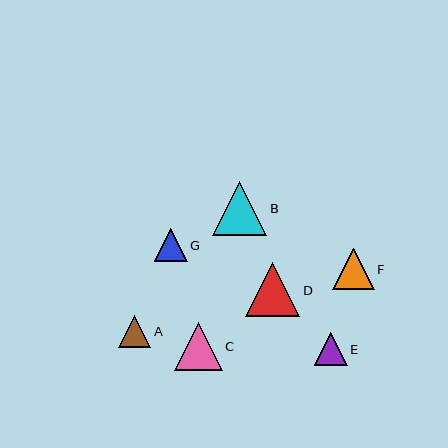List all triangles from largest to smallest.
From largest to smallest: B, D, C, F, E, G, A.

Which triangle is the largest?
Triangle B is the largest with a size of approximately 55 pixels.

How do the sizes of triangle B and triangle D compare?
Triangle B and triangle D are approximately the same size.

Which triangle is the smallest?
Triangle A is the smallest with a size of approximately 33 pixels.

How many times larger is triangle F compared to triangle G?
Triangle F is approximately 1.3 times the size of triangle G.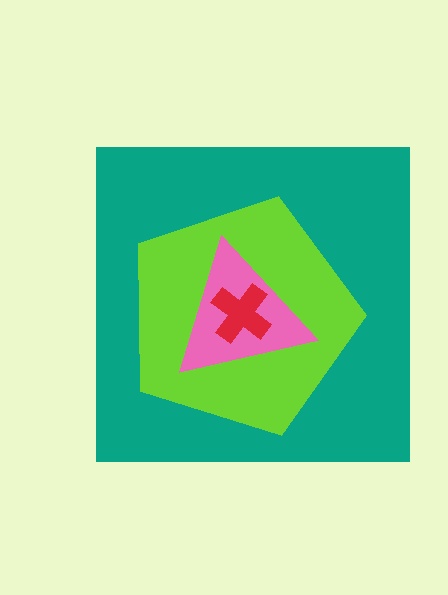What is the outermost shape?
The teal square.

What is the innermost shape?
The red cross.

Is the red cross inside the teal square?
Yes.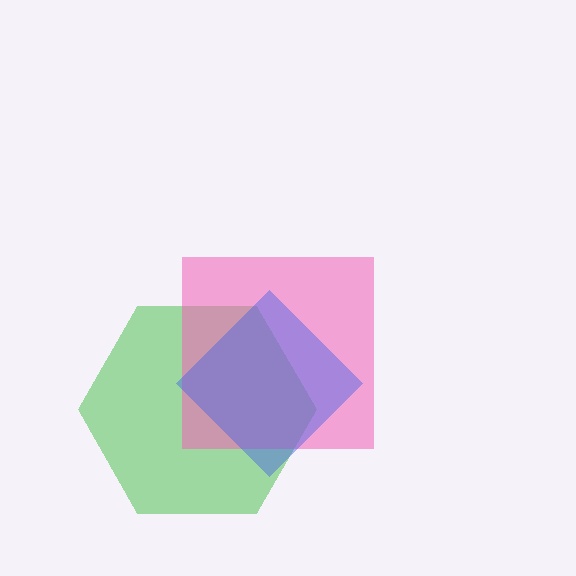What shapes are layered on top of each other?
The layered shapes are: a green hexagon, a pink square, a blue diamond.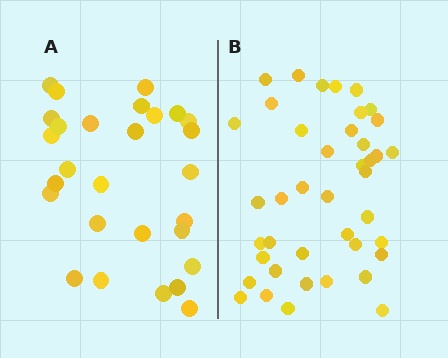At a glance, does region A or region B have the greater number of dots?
Region B (the right region) has more dots.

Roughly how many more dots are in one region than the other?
Region B has approximately 15 more dots than region A.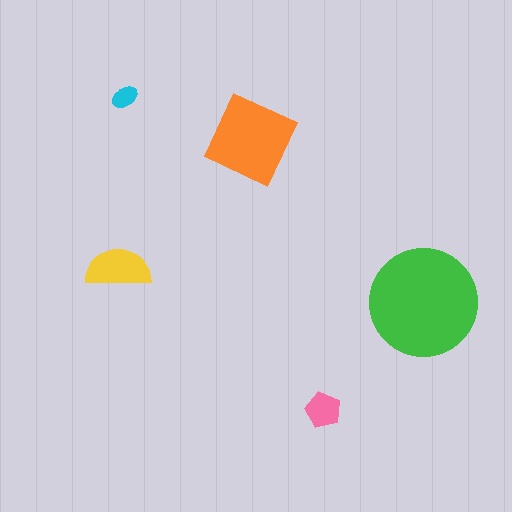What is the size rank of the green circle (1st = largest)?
1st.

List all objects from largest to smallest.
The green circle, the orange diamond, the yellow semicircle, the pink pentagon, the cyan ellipse.